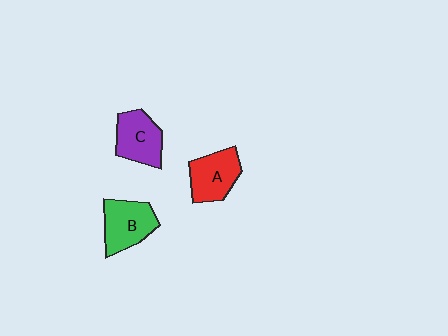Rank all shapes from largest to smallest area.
From largest to smallest: B (green), A (red), C (purple).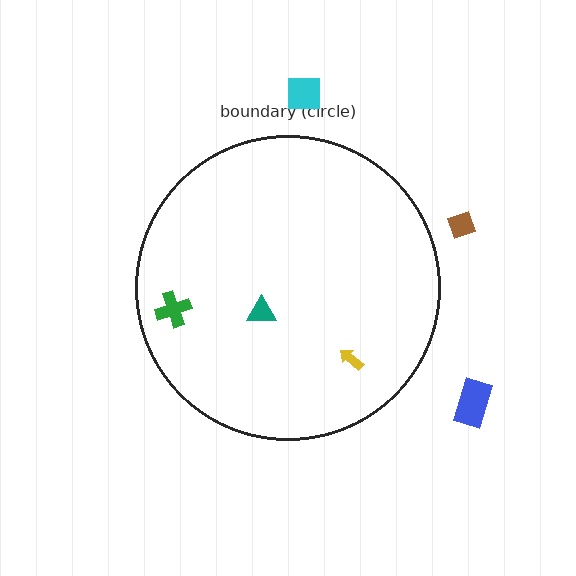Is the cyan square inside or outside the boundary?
Outside.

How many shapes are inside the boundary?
3 inside, 3 outside.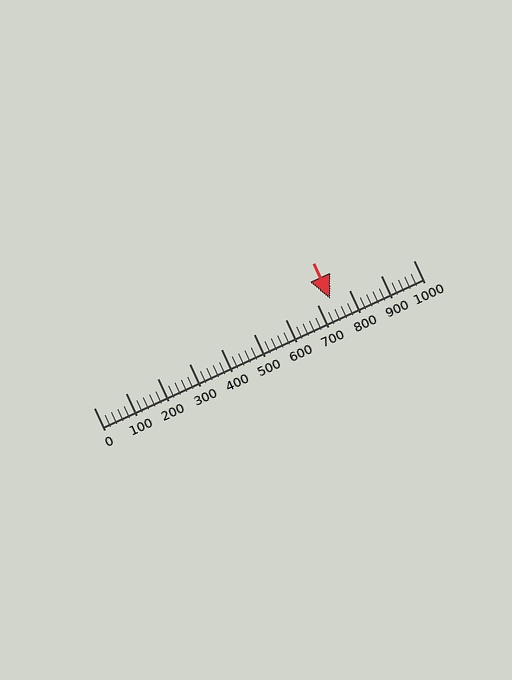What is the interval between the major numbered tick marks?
The major tick marks are spaced 100 units apart.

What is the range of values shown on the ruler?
The ruler shows values from 0 to 1000.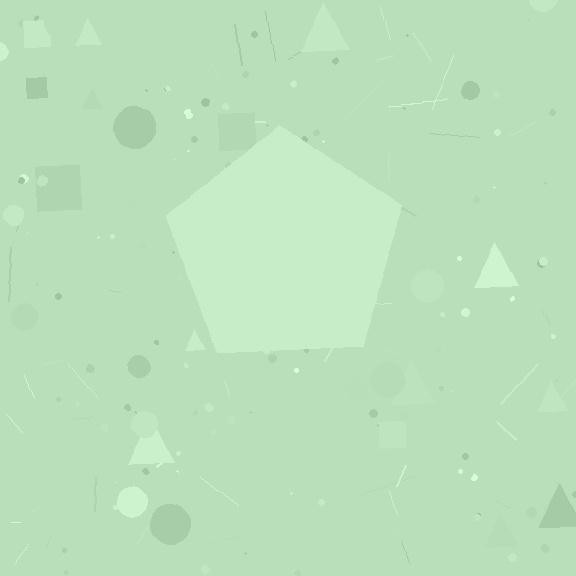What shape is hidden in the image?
A pentagon is hidden in the image.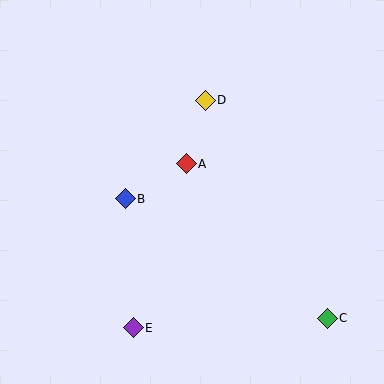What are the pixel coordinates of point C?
Point C is at (327, 318).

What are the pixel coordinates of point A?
Point A is at (186, 164).